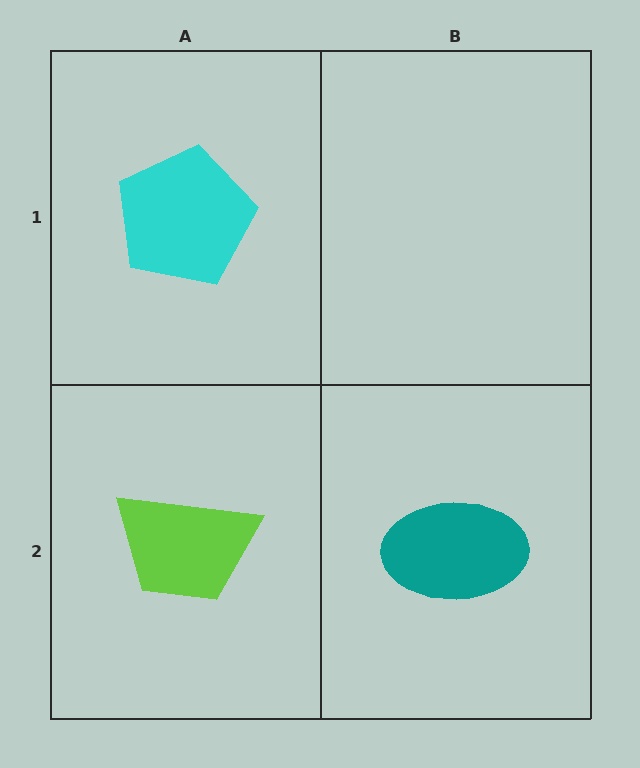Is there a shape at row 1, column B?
No, that cell is empty.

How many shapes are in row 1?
1 shape.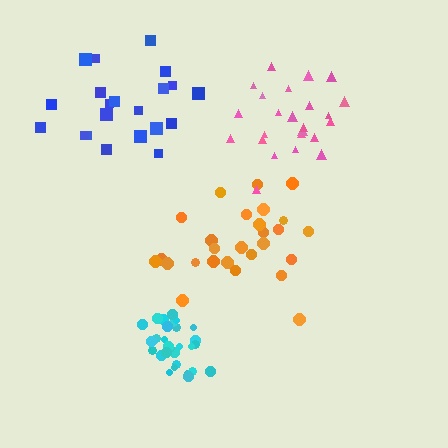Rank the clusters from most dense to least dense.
cyan, pink, orange, blue.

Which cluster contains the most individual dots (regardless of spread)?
Cyan (29).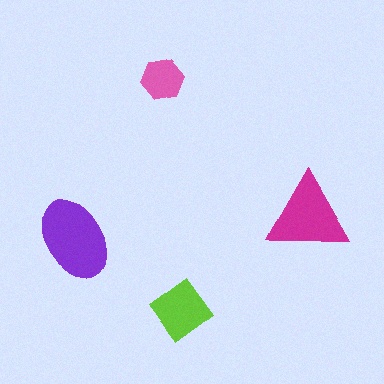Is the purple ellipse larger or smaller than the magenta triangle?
Larger.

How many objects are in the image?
There are 4 objects in the image.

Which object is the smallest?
The pink hexagon.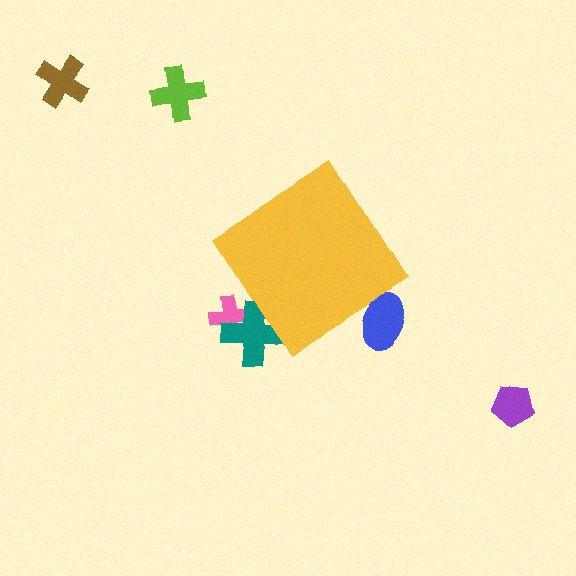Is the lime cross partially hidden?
No, the lime cross is fully visible.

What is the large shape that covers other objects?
A yellow diamond.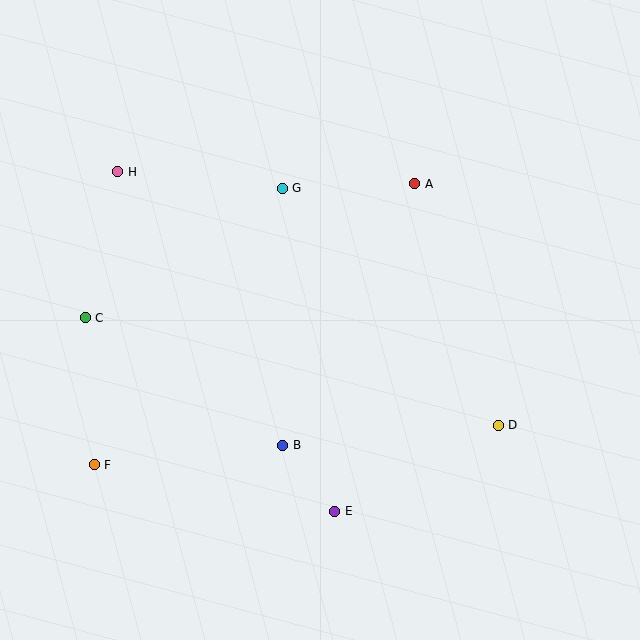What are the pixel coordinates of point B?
Point B is at (283, 445).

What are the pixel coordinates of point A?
Point A is at (415, 184).